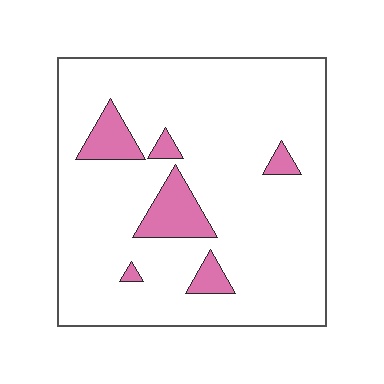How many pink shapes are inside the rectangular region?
6.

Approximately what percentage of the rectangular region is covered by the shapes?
Approximately 10%.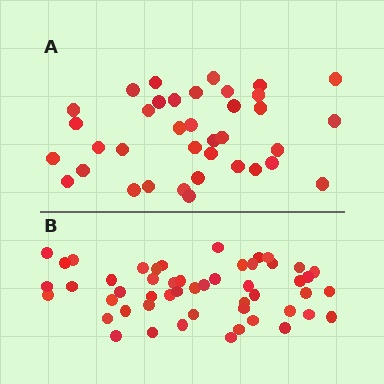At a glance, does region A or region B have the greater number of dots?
Region B (the bottom region) has more dots.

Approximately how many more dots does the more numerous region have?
Region B has approximately 15 more dots than region A.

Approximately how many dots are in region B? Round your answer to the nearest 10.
About 50 dots. (The exact count is 51, which rounds to 50.)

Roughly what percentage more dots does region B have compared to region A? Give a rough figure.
About 40% more.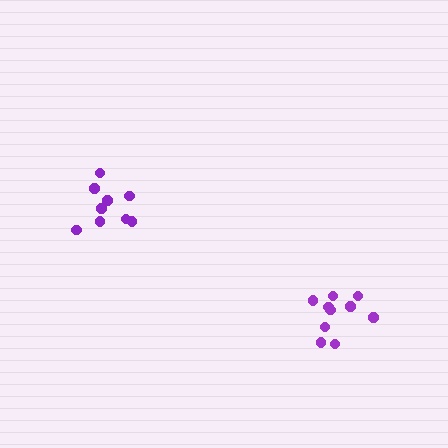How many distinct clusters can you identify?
There are 2 distinct clusters.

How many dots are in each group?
Group 1: 10 dots, Group 2: 9 dots (19 total).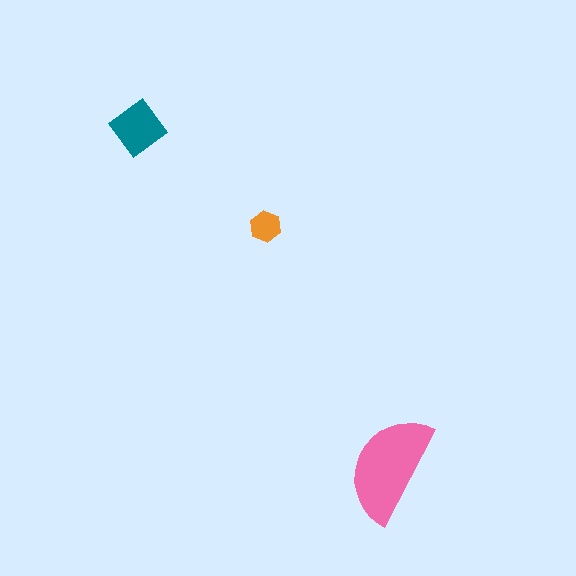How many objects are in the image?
There are 3 objects in the image.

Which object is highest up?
The teal diamond is topmost.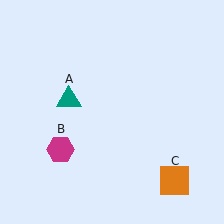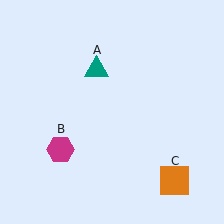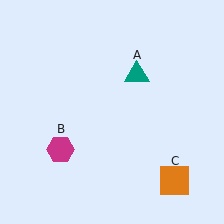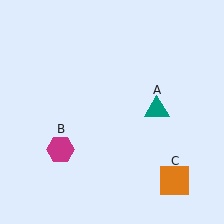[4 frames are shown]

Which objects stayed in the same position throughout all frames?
Magenta hexagon (object B) and orange square (object C) remained stationary.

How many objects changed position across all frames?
1 object changed position: teal triangle (object A).